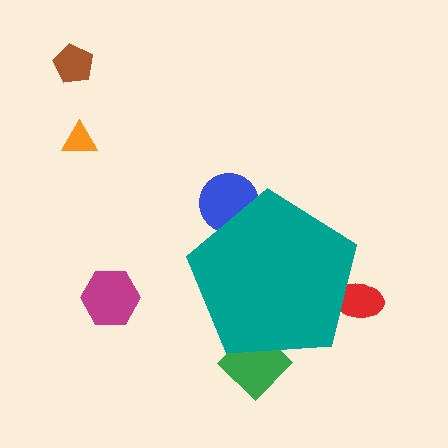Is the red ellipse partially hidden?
Yes, the red ellipse is partially hidden behind the teal pentagon.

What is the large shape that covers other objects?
A teal pentagon.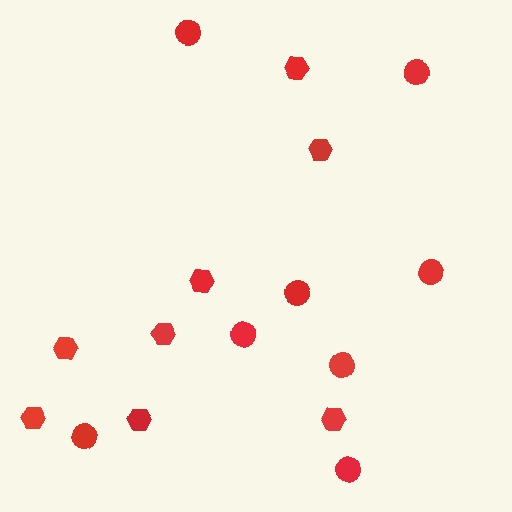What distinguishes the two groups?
There are 2 groups: one group of hexagons (8) and one group of circles (8).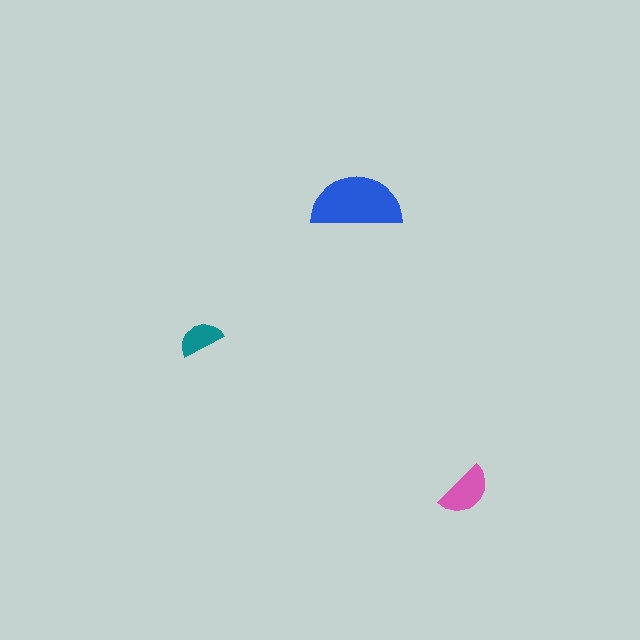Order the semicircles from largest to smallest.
the blue one, the pink one, the teal one.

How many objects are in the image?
There are 3 objects in the image.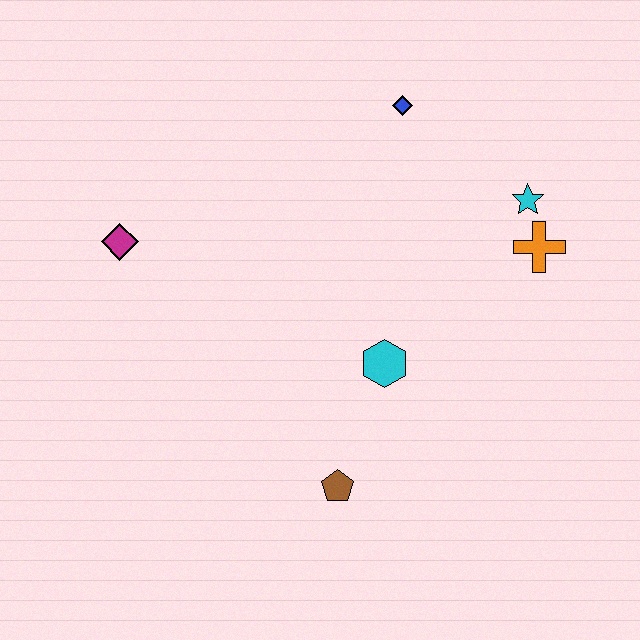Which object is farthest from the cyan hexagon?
The magenta diamond is farthest from the cyan hexagon.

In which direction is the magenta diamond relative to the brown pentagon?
The magenta diamond is above the brown pentagon.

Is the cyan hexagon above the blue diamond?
No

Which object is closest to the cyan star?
The orange cross is closest to the cyan star.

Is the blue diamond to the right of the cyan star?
No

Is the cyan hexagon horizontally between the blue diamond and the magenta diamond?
Yes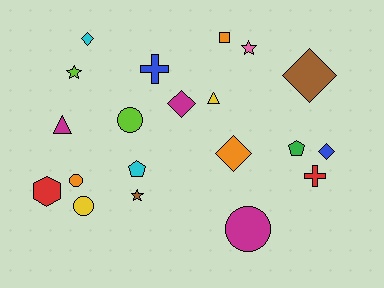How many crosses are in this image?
There are 2 crosses.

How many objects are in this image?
There are 20 objects.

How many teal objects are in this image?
There are no teal objects.